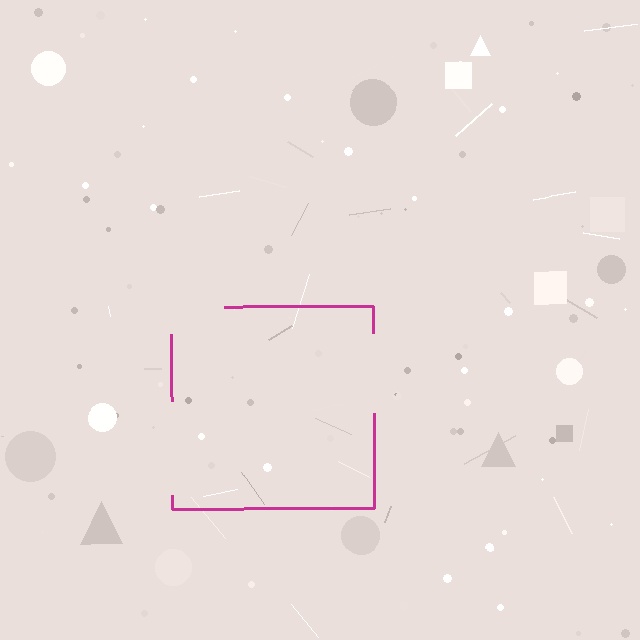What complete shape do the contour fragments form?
The contour fragments form a square.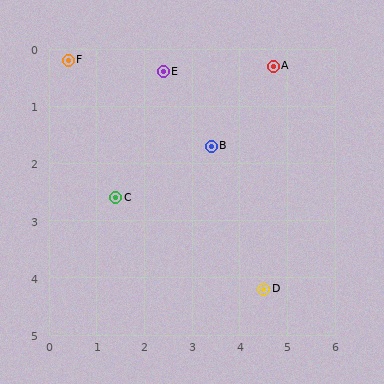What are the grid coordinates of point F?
Point F is at approximately (0.4, 0.2).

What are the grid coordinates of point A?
Point A is at approximately (4.7, 0.3).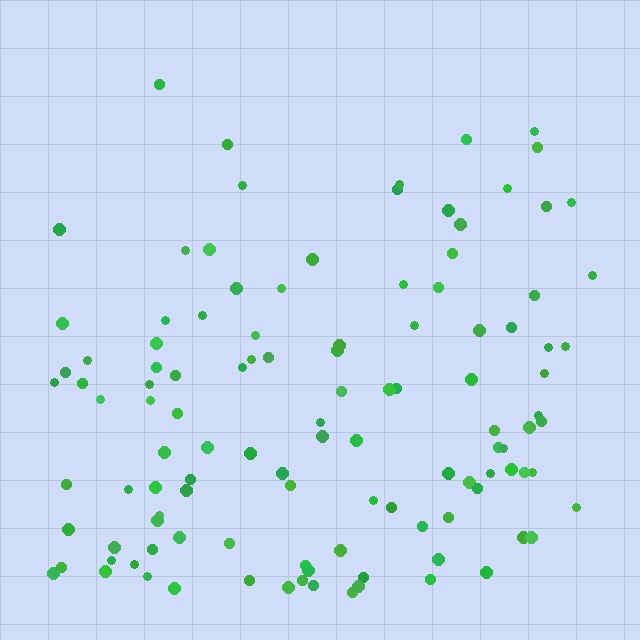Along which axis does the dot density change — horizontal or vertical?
Vertical.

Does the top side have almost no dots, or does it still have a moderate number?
Still a moderate number, just noticeably fewer than the bottom.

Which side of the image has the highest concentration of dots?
The bottom.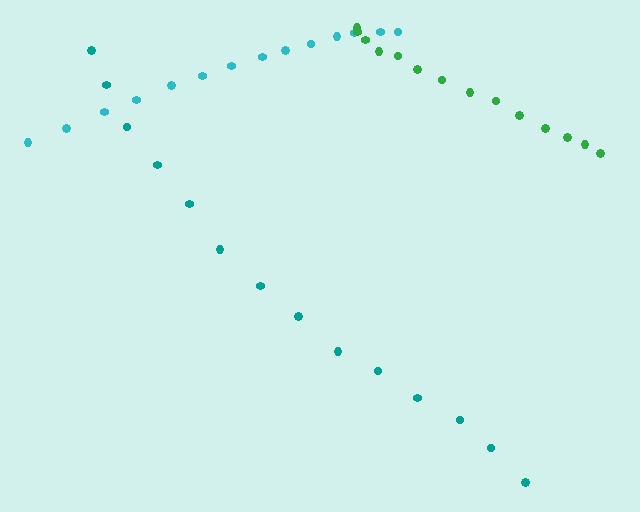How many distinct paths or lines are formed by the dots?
There are 3 distinct paths.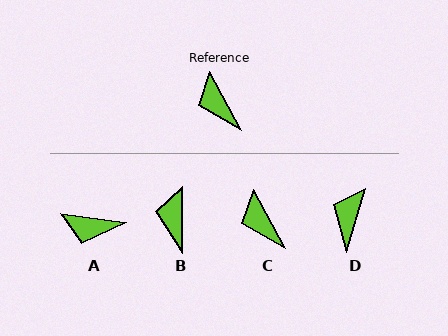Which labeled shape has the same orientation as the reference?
C.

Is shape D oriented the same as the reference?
No, it is off by about 45 degrees.